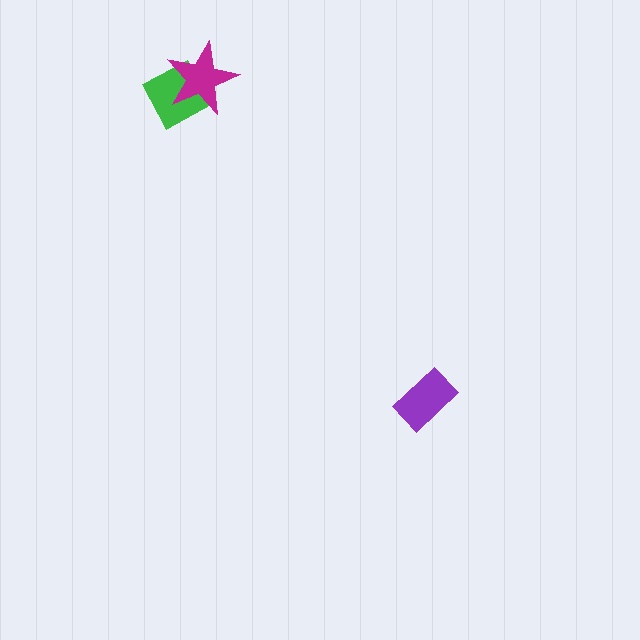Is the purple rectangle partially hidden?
No, no other shape covers it.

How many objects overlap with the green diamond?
1 object overlaps with the green diamond.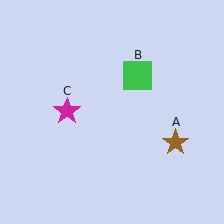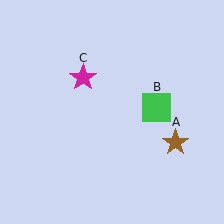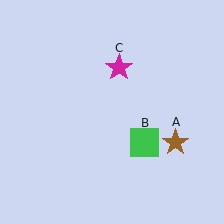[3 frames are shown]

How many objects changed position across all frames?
2 objects changed position: green square (object B), magenta star (object C).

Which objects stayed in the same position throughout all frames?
Brown star (object A) remained stationary.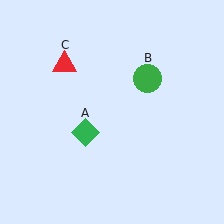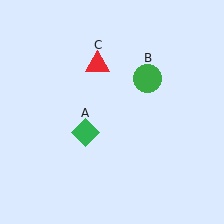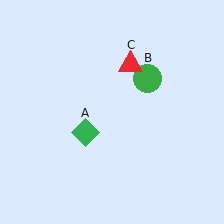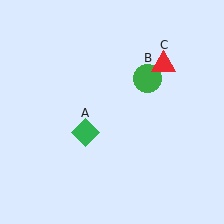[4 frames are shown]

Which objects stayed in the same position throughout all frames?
Green diamond (object A) and green circle (object B) remained stationary.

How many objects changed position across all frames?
1 object changed position: red triangle (object C).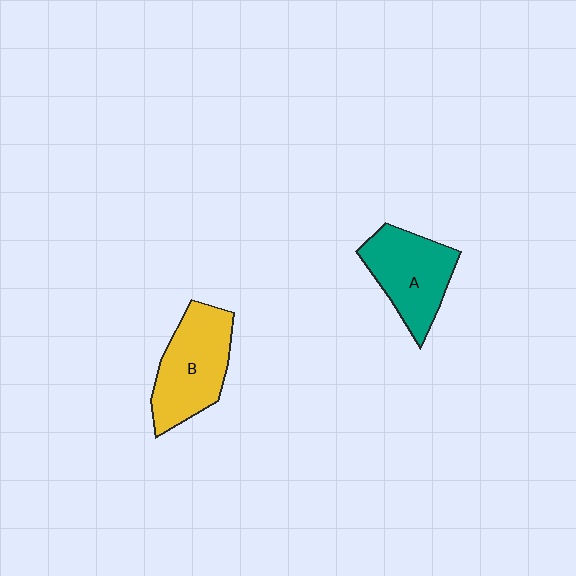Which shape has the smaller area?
Shape A (teal).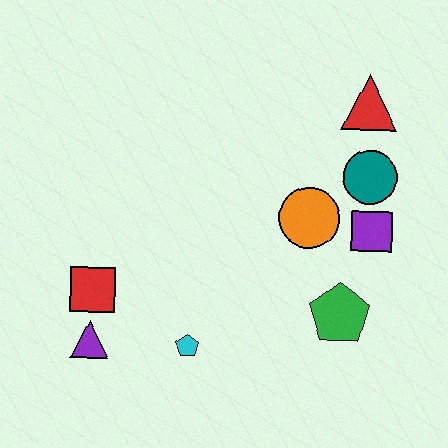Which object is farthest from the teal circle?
The purple triangle is farthest from the teal circle.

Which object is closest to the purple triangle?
The red square is closest to the purple triangle.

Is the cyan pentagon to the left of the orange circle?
Yes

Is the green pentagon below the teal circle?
Yes